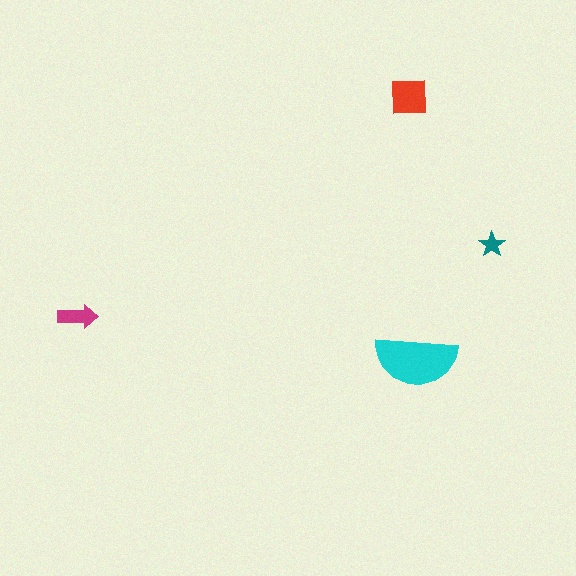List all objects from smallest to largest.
The teal star, the magenta arrow, the red square, the cyan semicircle.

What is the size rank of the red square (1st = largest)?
2nd.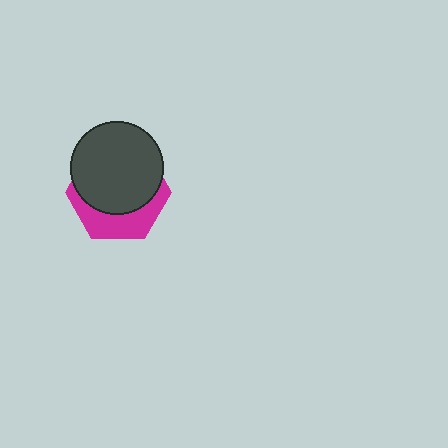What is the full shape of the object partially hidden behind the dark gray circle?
The partially hidden object is a magenta hexagon.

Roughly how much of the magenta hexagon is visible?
A small part of it is visible (roughly 35%).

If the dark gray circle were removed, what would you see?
You would see the complete magenta hexagon.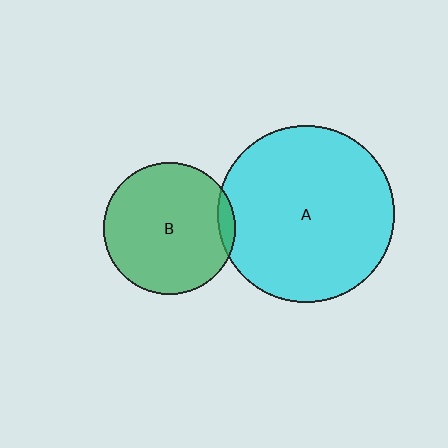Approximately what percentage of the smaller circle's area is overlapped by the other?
Approximately 5%.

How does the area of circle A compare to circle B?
Approximately 1.8 times.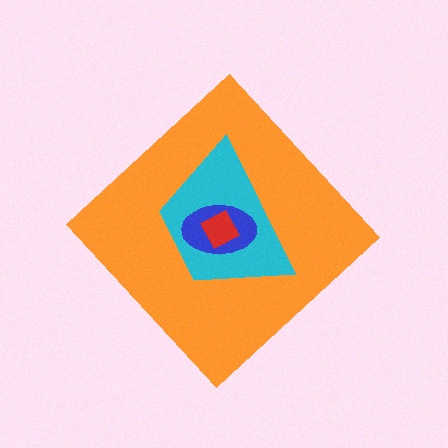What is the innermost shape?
The red square.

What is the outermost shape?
The orange diamond.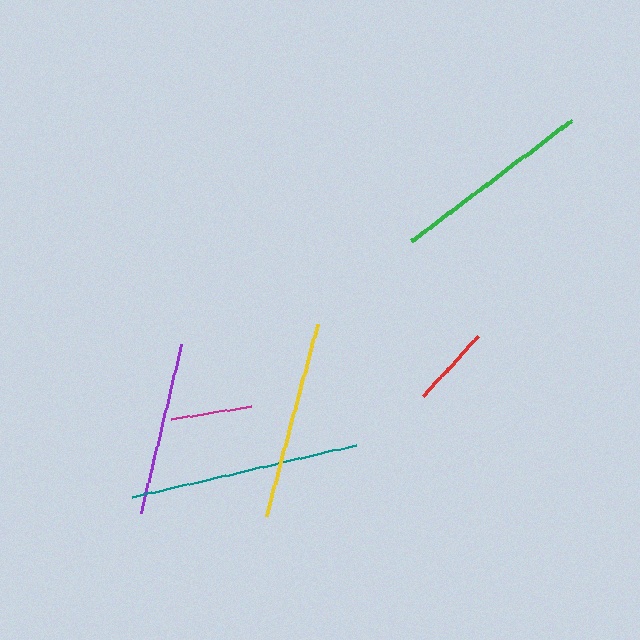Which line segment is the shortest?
The magenta line is the shortest at approximately 80 pixels.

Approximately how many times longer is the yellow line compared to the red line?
The yellow line is approximately 2.5 times the length of the red line.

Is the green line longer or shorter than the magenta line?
The green line is longer than the magenta line.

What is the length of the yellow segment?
The yellow segment is approximately 199 pixels long.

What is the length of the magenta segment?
The magenta segment is approximately 80 pixels long.